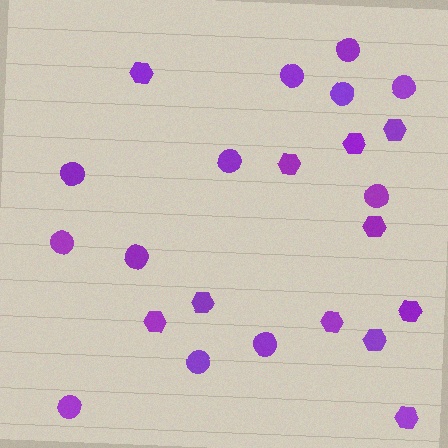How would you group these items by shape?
There are 2 groups: one group of circles (12) and one group of hexagons (11).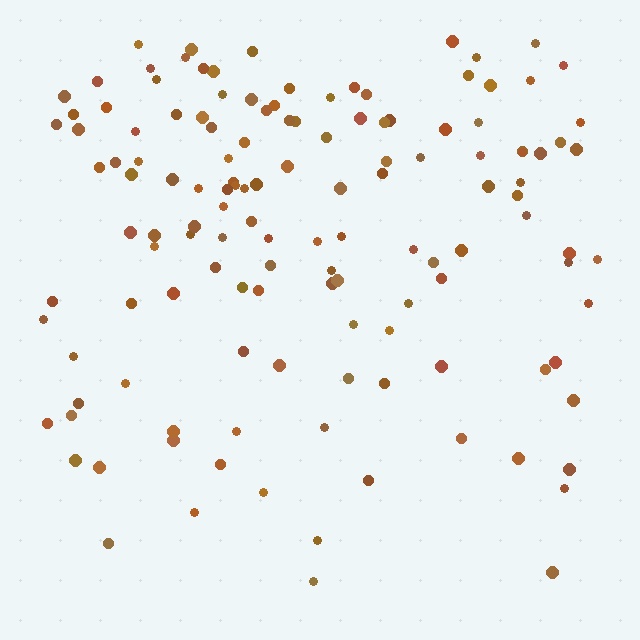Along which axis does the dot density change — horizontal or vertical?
Vertical.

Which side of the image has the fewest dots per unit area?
The bottom.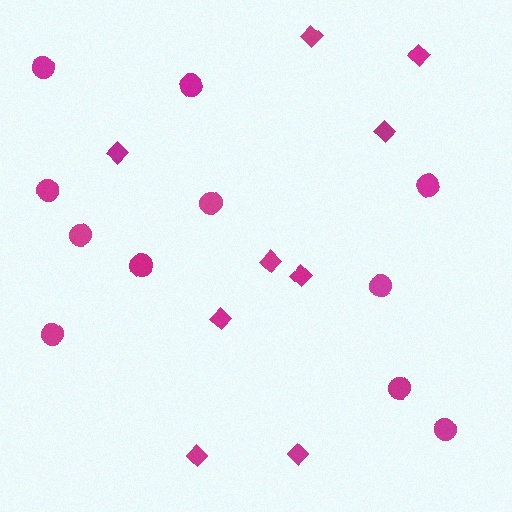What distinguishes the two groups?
There are 2 groups: one group of circles (11) and one group of diamonds (9).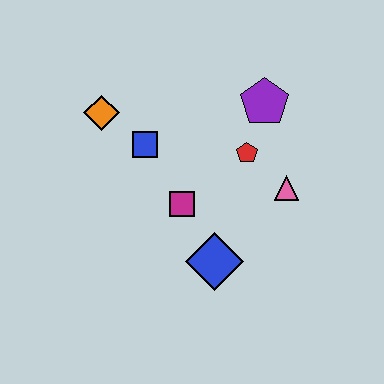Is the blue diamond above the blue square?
No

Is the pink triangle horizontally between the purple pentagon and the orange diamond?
No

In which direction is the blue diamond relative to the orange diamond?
The blue diamond is below the orange diamond.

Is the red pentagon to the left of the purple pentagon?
Yes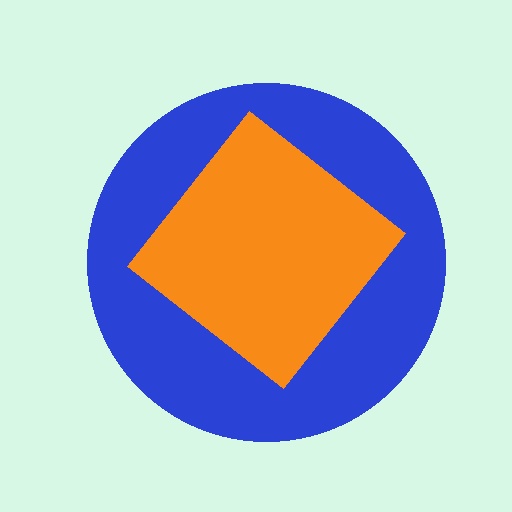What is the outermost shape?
The blue circle.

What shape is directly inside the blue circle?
The orange diamond.